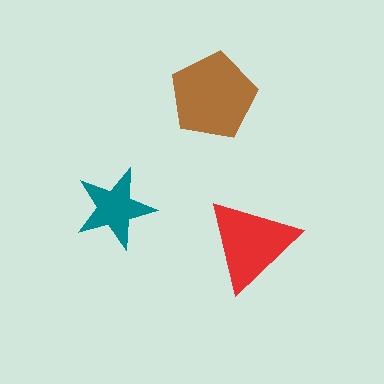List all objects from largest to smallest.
The brown pentagon, the red triangle, the teal star.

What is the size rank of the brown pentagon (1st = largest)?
1st.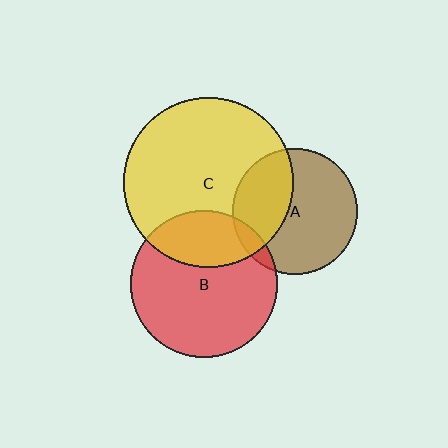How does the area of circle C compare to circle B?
Approximately 1.4 times.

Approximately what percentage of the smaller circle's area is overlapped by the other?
Approximately 10%.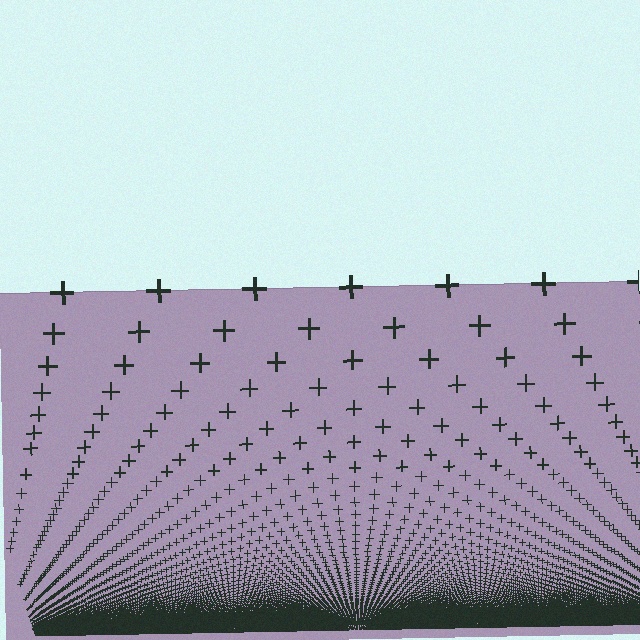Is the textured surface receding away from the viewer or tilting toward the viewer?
The surface appears to tilt toward the viewer. Texture elements get larger and sparser toward the top.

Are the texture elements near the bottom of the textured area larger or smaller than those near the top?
Smaller. The gradient is inverted — elements near the bottom are smaller and denser.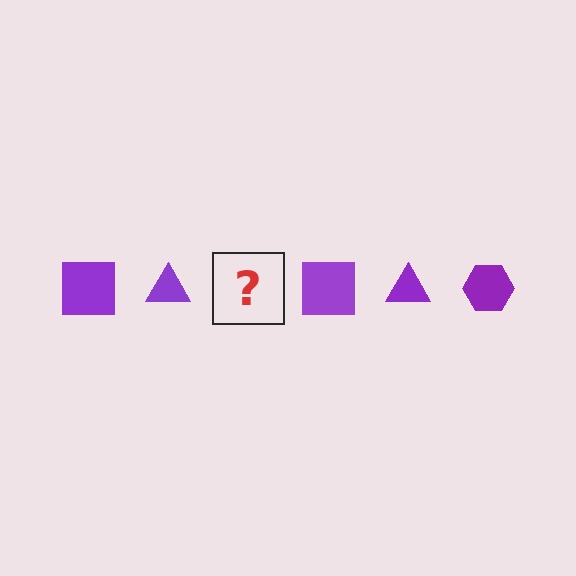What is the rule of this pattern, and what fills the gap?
The rule is that the pattern cycles through square, triangle, hexagon shapes in purple. The gap should be filled with a purple hexagon.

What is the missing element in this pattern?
The missing element is a purple hexagon.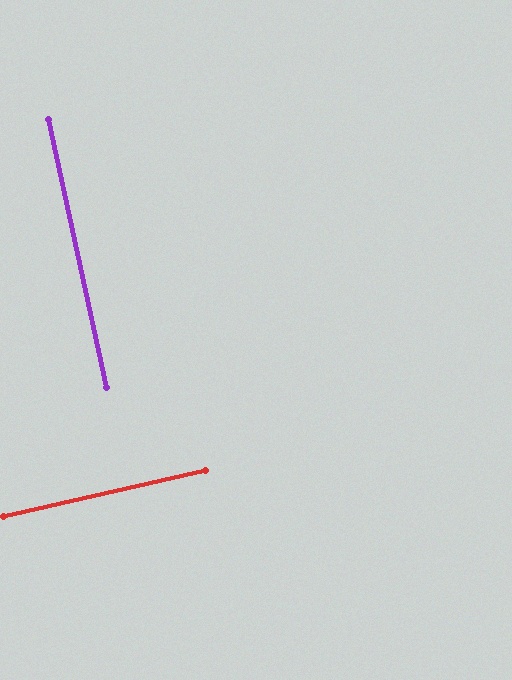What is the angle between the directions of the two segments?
Approximately 89 degrees.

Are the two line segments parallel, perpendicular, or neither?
Perpendicular — they meet at approximately 89°.